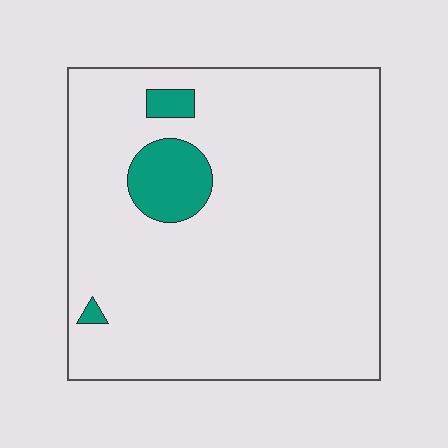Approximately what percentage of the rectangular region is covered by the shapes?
Approximately 10%.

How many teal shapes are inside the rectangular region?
3.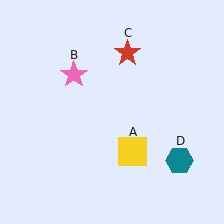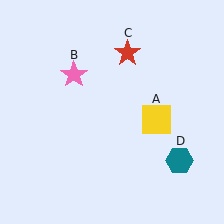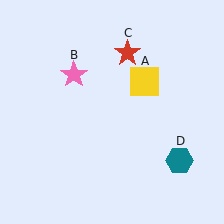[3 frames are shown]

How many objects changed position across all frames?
1 object changed position: yellow square (object A).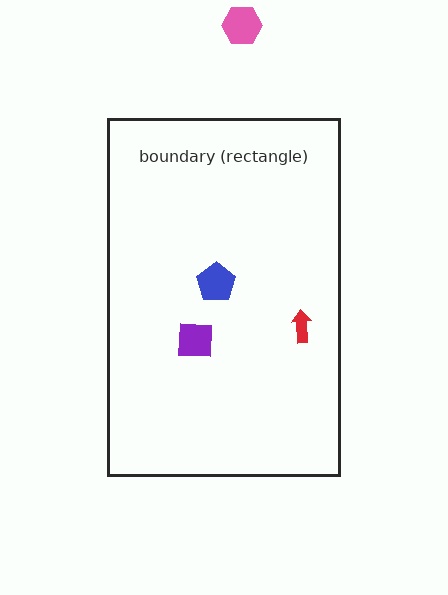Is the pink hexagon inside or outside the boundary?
Outside.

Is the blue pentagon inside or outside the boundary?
Inside.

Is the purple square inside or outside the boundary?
Inside.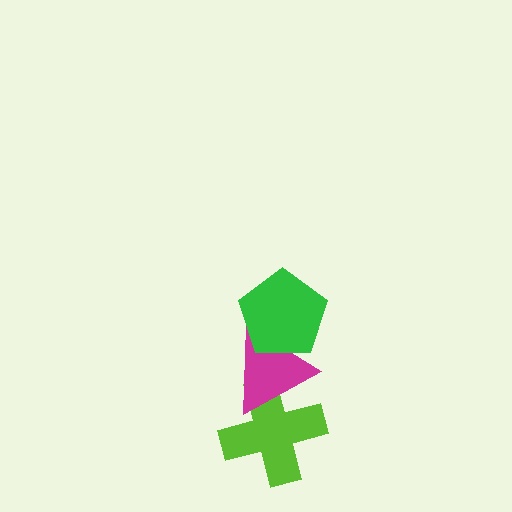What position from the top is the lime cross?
The lime cross is 3rd from the top.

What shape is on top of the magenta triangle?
The green pentagon is on top of the magenta triangle.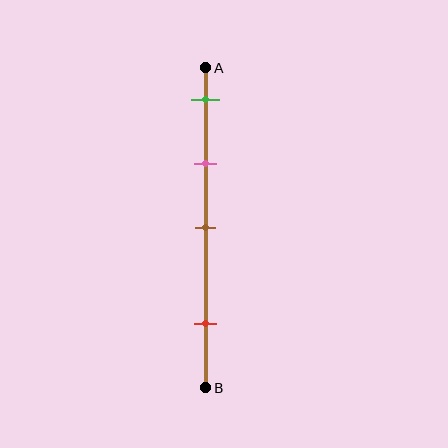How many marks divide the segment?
There are 4 marks dividing the segment.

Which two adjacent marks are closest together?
The green and pink marks are the closest adjacent pair.